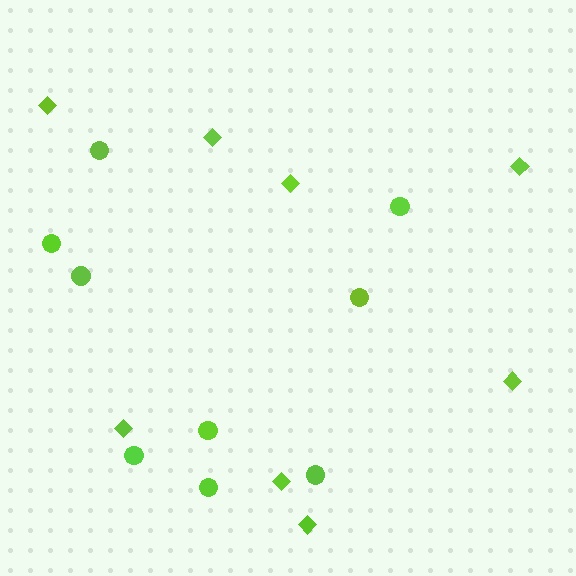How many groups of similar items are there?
There are 2 groups: one group of circles (9) and one group of diamonds (8).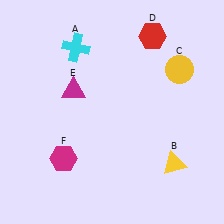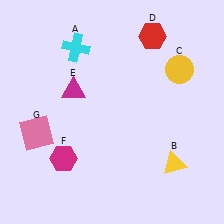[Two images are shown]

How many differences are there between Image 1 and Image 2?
There is 1 difference between the two images.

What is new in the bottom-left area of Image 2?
A pink square (G) was added in the bottom-left area of Image 2.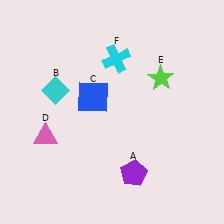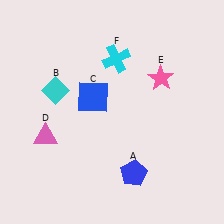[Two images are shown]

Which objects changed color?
A changed from purple to blue. E changed from lime to pink.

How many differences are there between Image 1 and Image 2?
There are 2 differences between the two images.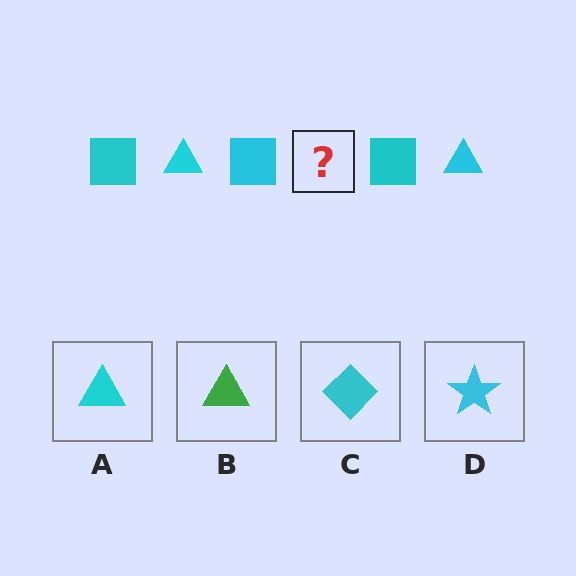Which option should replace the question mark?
Option A.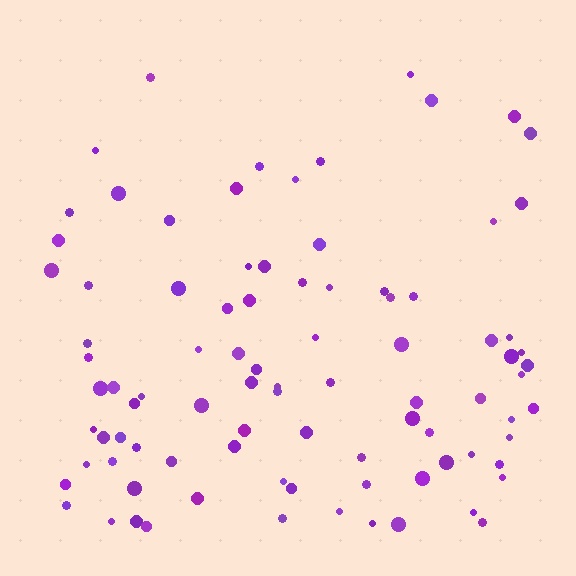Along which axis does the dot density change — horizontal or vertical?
Vertical.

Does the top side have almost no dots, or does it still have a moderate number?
Still a moderate number, just noticeably fewer than the bottom.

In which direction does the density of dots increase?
From top to bottom, with the bottom side densest.